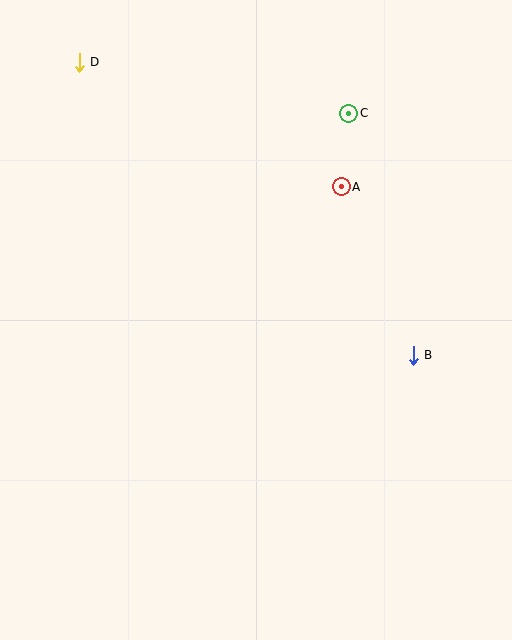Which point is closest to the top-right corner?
Point C is closest to the top-right corner.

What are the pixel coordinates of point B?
Point B is at (413, 355).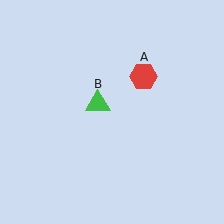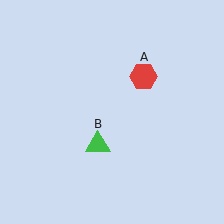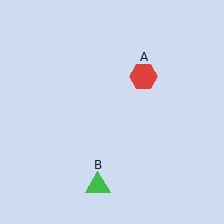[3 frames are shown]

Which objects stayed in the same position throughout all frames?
Red hexagon (object A) remained stationary.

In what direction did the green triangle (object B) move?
The green triangle (object B) moved down.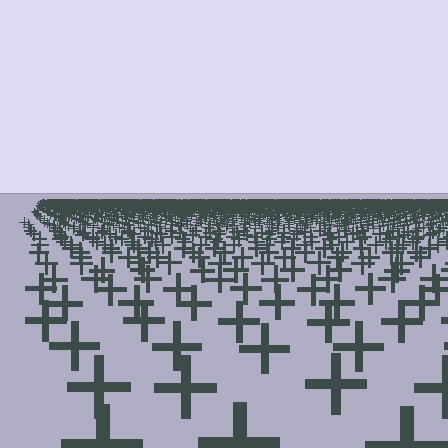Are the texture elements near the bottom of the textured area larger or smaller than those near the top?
Larger. Near the bottom, elements are closer to the viewer and appear at a bigger on-screen size.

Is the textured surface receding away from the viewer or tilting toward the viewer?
The surface is receding away from the viewer. Texture elements get smaller and denser toward the top.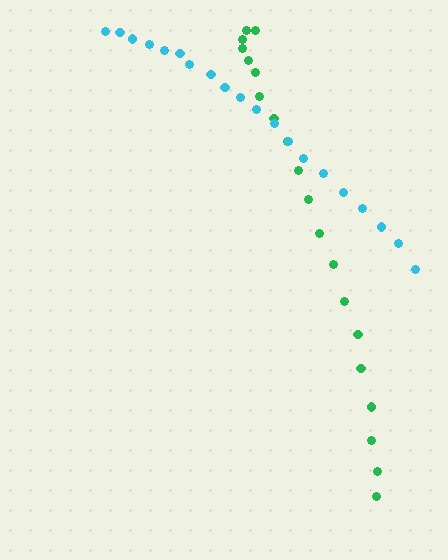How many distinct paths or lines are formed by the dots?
There are 2 distinct paths.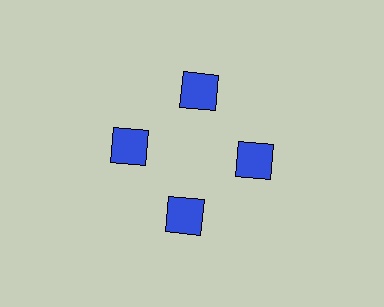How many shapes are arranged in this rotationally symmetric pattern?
There are 4 shapes, arranged in 4 groups of 1.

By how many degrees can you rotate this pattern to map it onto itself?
The pattern maps onto itself every 90 degrees of rotation.